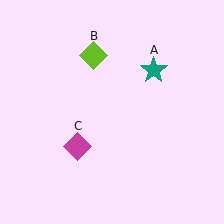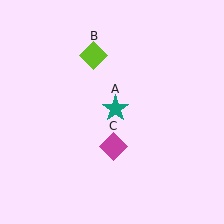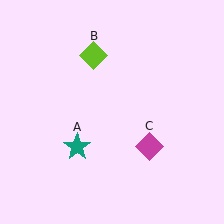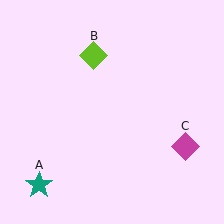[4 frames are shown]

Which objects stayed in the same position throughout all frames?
Lime diamond (object B) remained stationary.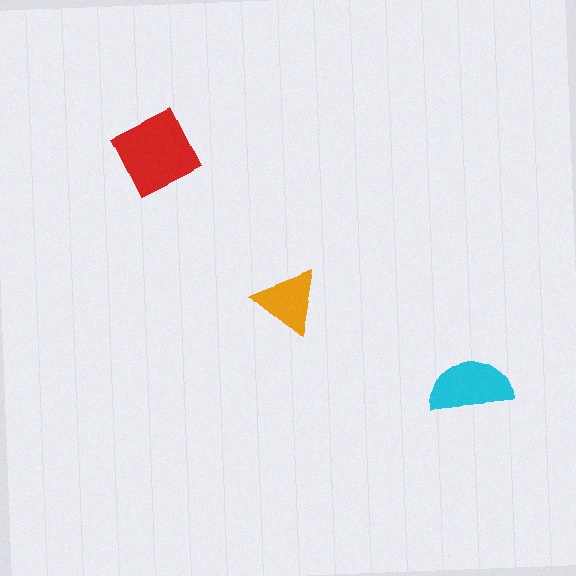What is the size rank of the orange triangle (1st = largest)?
3rd.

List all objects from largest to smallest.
The red diamond, the cyan semicircle, the orange triangle.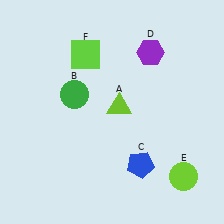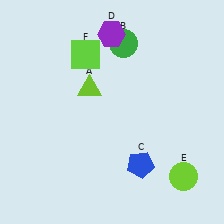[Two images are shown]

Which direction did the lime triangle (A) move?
The lime triangle (A) moved left.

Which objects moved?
The objects that moved are: the lime triangle (A), the green circle (B), the purple hexagon (D).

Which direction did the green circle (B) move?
The green circle (B) moved up.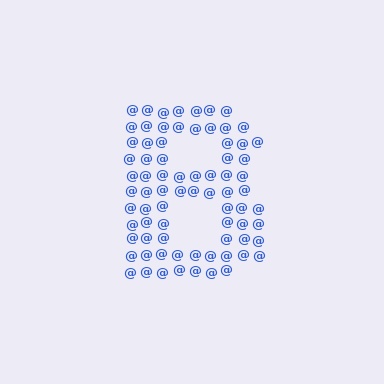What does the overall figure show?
The overall figure shows the letter B.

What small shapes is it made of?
It is made of small at signs.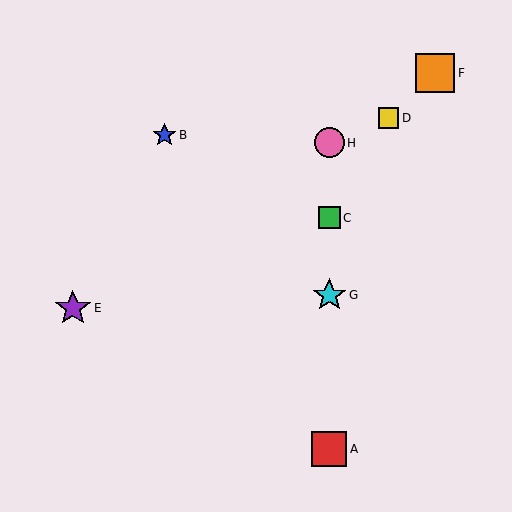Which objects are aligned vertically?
Objects A, C, G, H are aligned vertically.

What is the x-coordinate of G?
Object G is at x≈329.